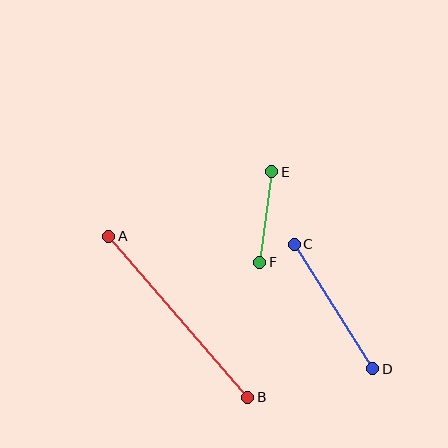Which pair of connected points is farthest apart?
Points A and B are farthest apart.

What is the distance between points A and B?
The distance is approximately 213 pixels.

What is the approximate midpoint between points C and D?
The midpoint is at approximately (334, 307) pixels.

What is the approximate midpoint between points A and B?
The midpoint is at approximately (178, 317) pixels.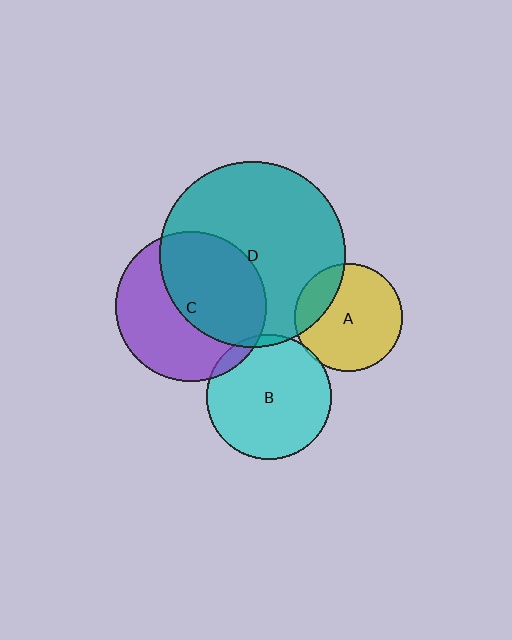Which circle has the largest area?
Circle D (teal).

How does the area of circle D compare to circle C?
Approximately 1.5 times.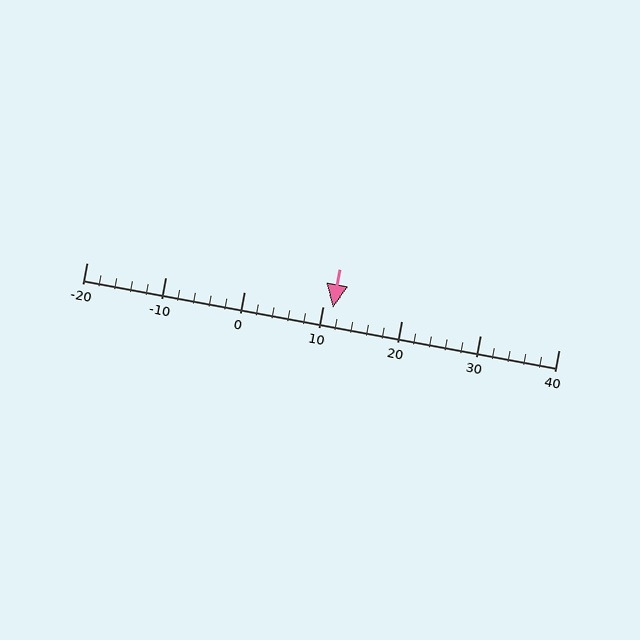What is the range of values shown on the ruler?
The ruler shows values from -20 to 40.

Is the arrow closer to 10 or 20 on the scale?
The arrow is closer to 10.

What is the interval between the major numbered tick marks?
The major tick marks are spaced 10 units apart.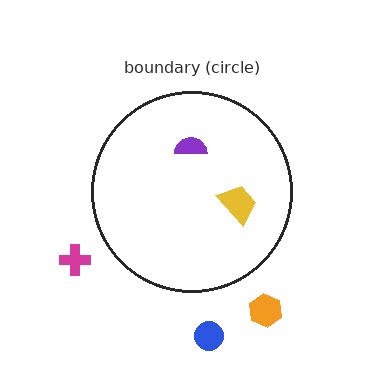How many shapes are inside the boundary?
2 inside, 3 outside.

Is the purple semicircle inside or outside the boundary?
Inside.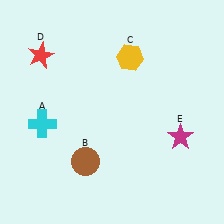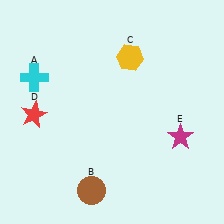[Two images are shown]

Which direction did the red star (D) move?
The red star (D) moved down.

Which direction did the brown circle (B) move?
The brown circle (B) moved down.